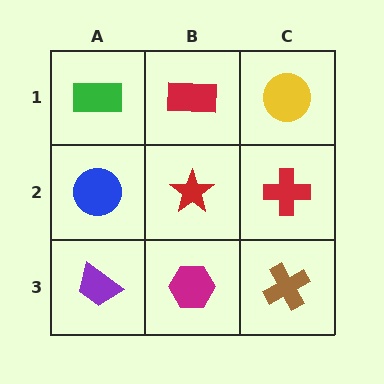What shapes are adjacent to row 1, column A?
A blue circle (row 2, column A), a red rectangle (row 1, column B).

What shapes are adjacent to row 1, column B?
A red star (row 2, column B), a green rectangle (row 1, column A), a yellow circle (row 1, column C).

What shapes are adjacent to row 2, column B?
A red rectangle (row 1, column B), a magenta hexagon (row 3, column B), a blue circle (row 2, column A), a red cross (row 2, column C).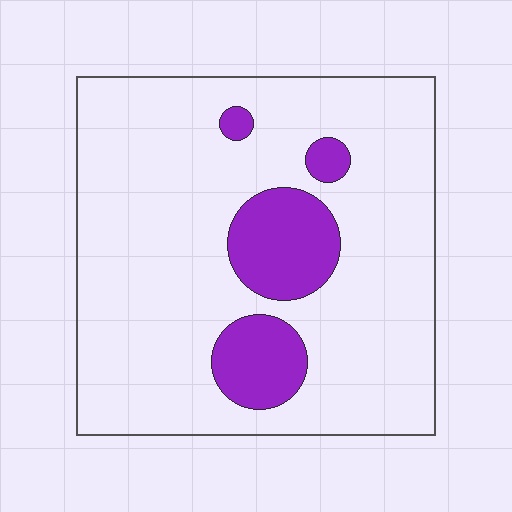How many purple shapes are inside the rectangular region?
4.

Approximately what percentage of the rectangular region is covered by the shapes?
Approximately 15%.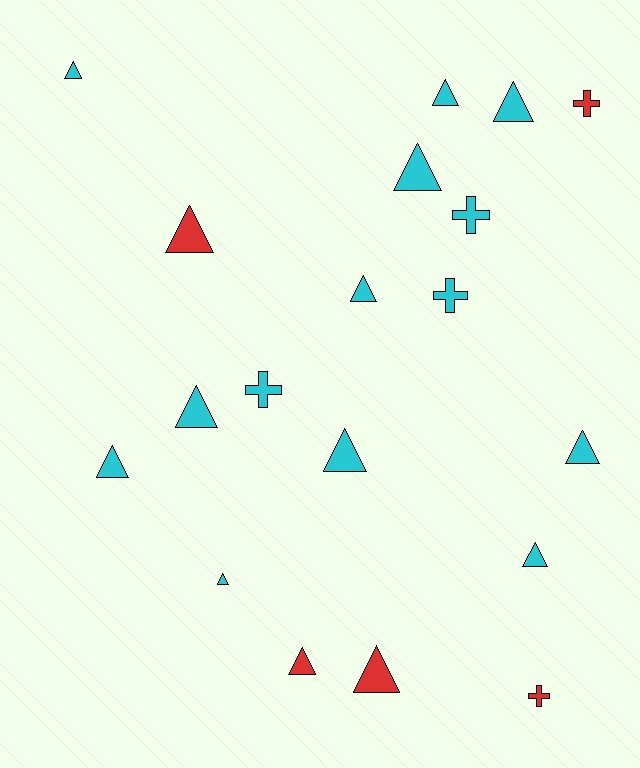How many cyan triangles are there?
There are 11 cyan triangles.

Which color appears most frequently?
Cyan, with 14 objects.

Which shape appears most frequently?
Triangle, with 14 objects.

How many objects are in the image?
There are 19 objects.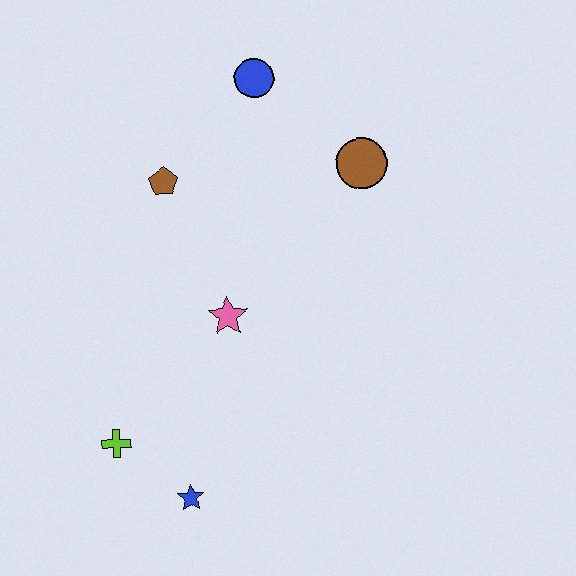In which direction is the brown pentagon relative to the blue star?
The brown pentagon is above the blue star.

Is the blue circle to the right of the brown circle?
No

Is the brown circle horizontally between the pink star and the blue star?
No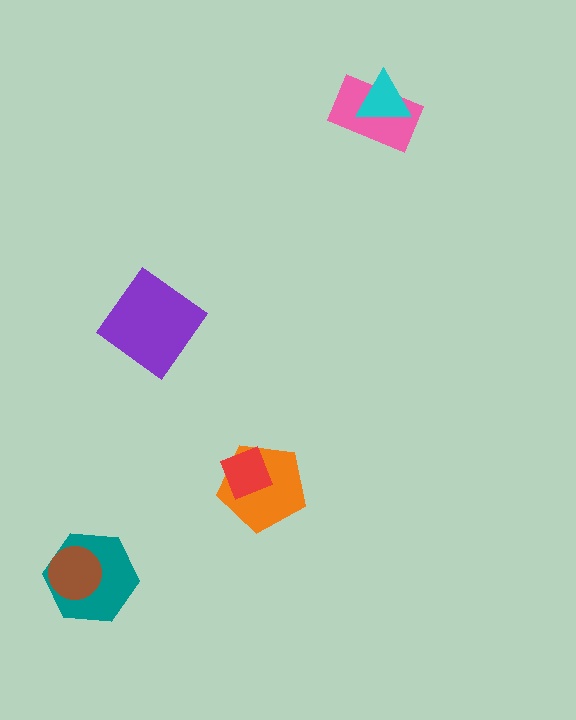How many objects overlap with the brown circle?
1 object overlaps with the brown circle.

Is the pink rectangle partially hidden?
Yes, it is partially covered by another shape.